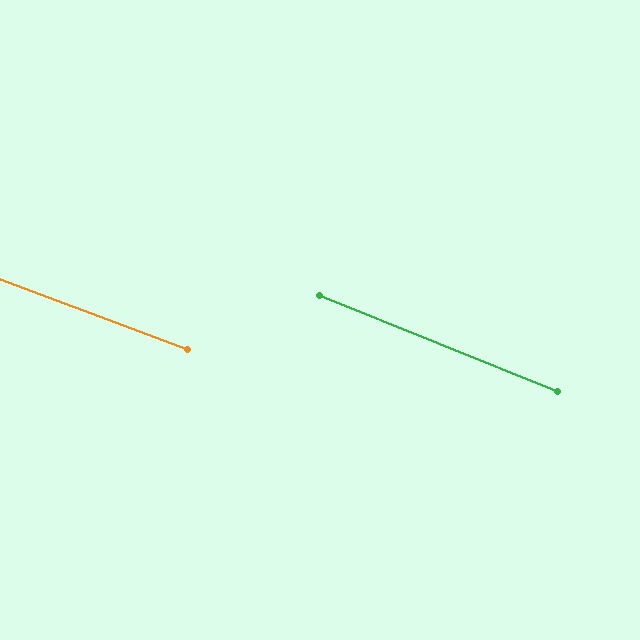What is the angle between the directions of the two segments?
Approximately 1 degree.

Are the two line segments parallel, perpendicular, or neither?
Parallel — their directions differ by only 1.4°.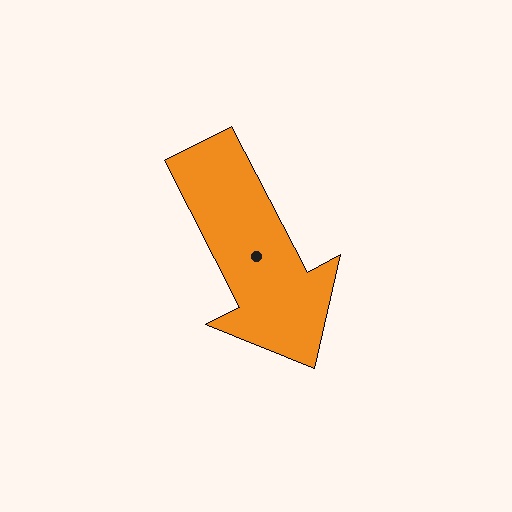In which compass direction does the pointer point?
Southeast.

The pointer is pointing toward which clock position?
Roughly 5 o'clock.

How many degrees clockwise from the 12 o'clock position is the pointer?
Approximately 153 degrees.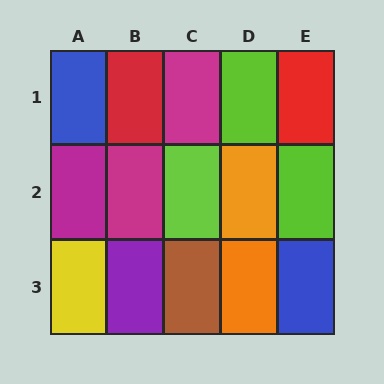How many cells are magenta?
3 cells are magenta.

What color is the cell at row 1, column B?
Red.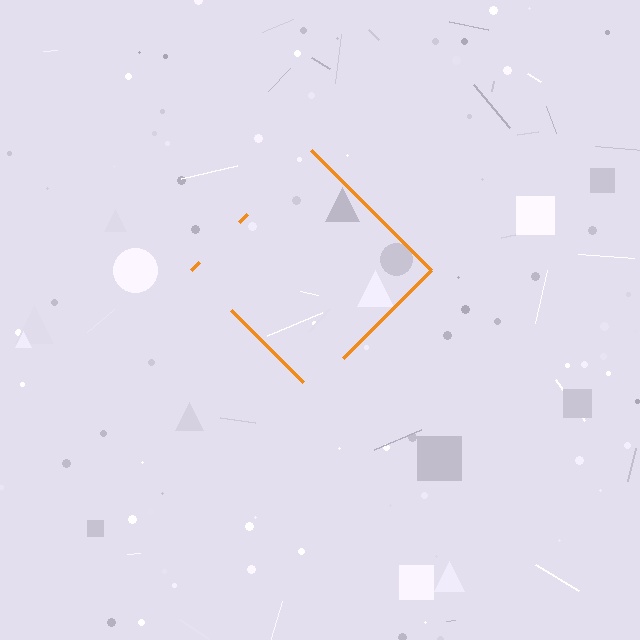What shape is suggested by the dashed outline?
The dashed outline suggests a diamond.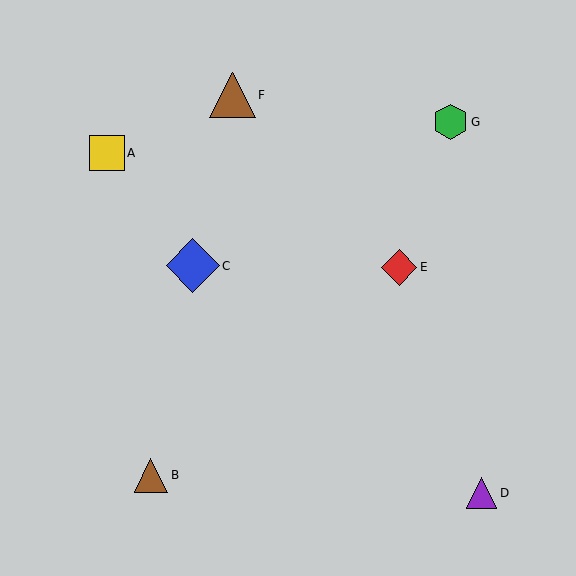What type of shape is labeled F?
Shape F is a brown triangle.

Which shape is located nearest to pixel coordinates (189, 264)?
The blue diamond (labeled C) at (193, 266) is nearest to that location.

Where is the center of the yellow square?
The center of the yellow square is at (107, 153).